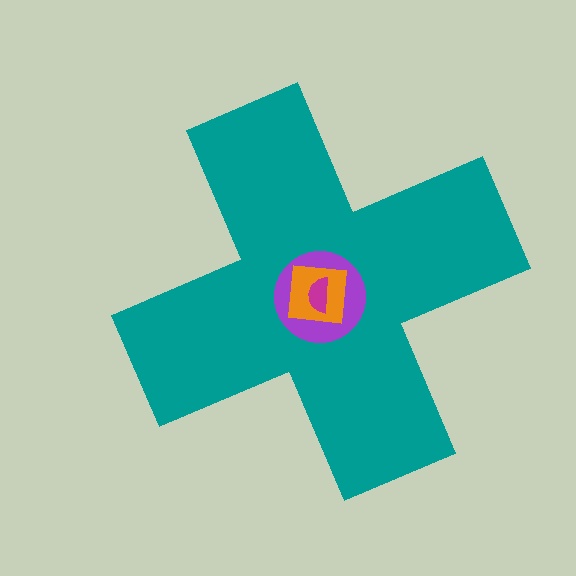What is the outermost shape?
The teal cross.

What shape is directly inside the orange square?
The magenta semicircle.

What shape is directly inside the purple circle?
The orange square.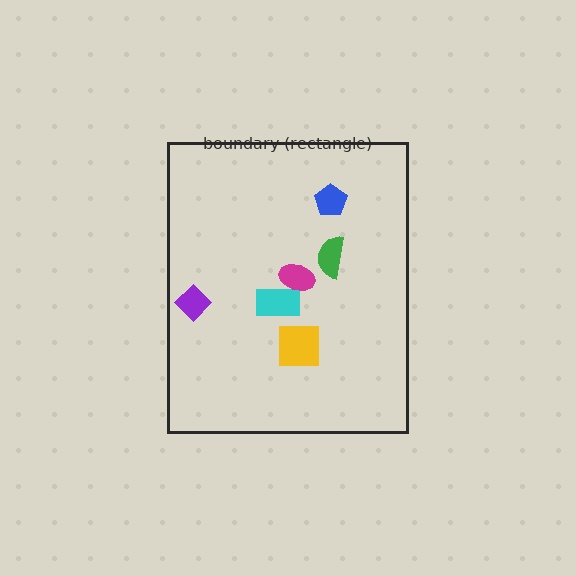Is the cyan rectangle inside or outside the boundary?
Inside.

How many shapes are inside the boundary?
6 inside, 0 outside.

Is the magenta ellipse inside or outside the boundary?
Inside.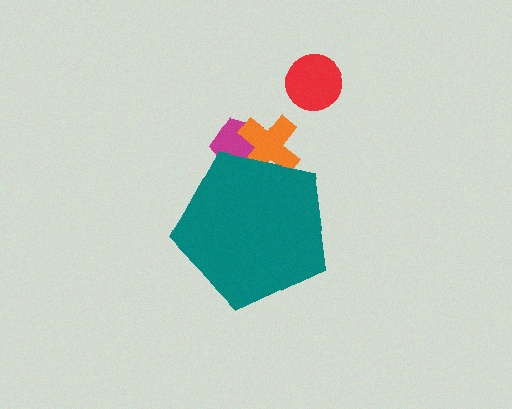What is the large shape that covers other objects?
A teal pentagon.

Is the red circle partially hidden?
No, the red circle is fully visible.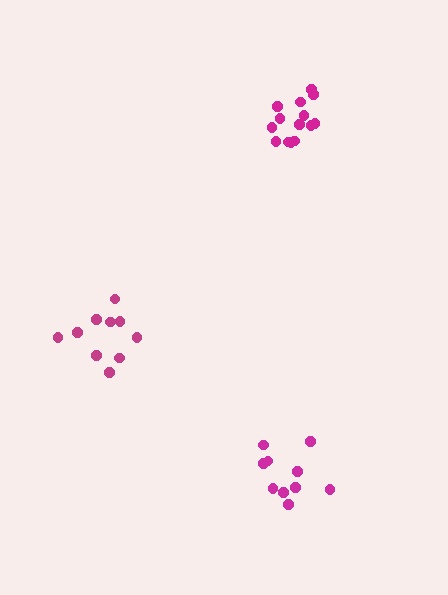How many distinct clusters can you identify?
There are 3 distinct clusters.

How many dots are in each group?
Group 1: 10 dots, Group 2: 10 dots, Group 3: 14 dots (34 total).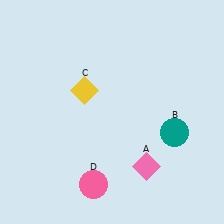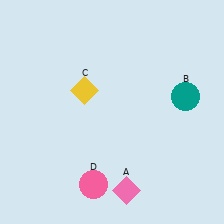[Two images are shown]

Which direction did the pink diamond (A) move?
The pink diamond (A) moved down.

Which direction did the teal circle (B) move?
The teal circle (B) moved up.